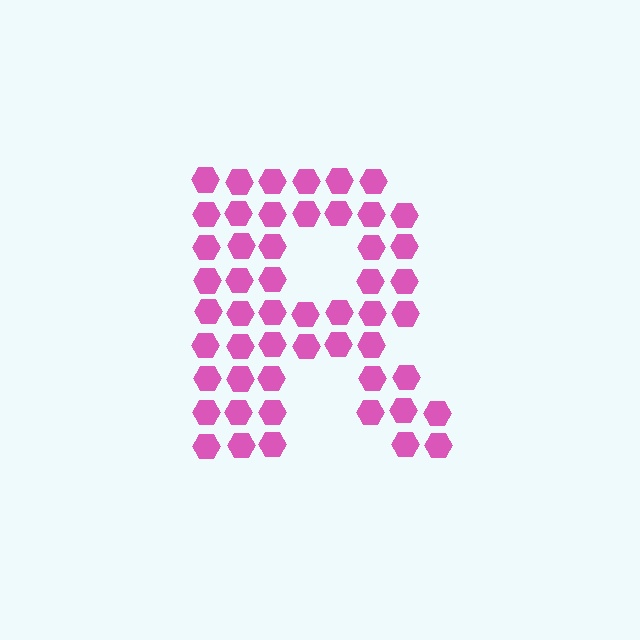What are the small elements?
The small elements are hexagons.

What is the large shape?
The large shape is the letter R.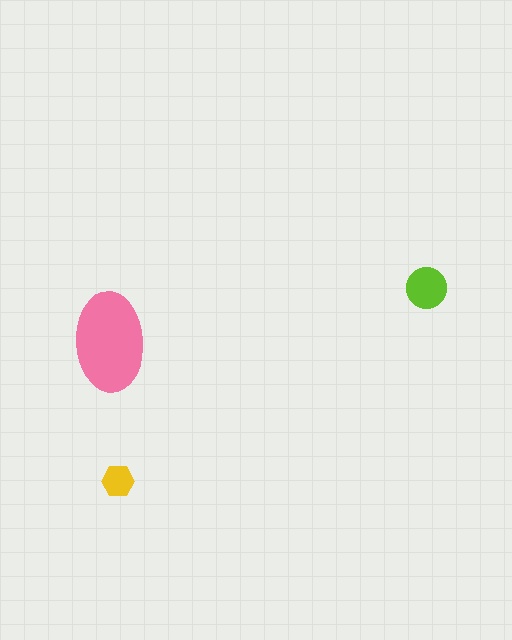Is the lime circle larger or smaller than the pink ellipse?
Smaller.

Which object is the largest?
The pink ellipse.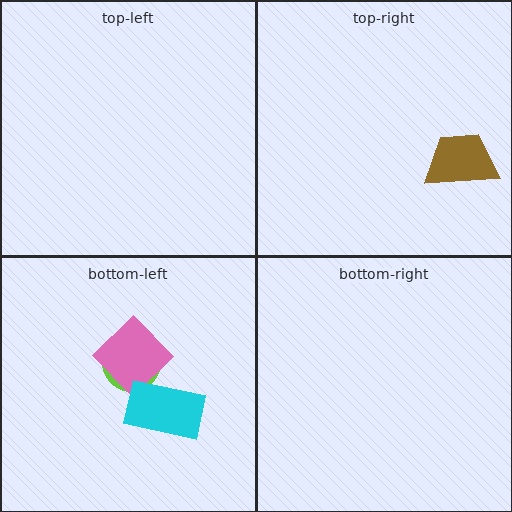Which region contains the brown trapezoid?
The top-right region.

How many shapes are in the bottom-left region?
3.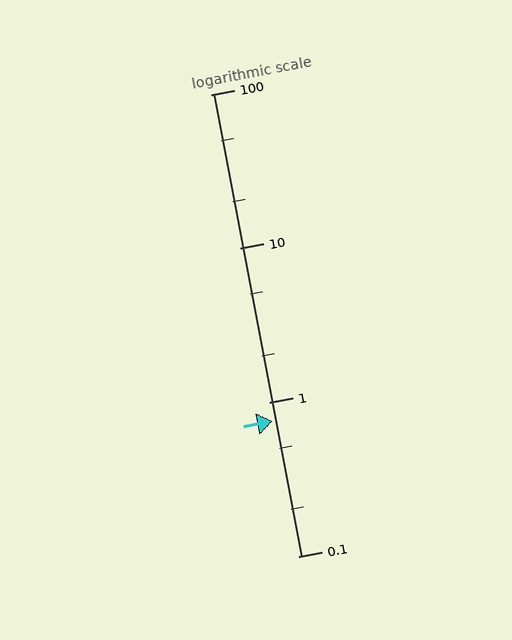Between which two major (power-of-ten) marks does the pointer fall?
The pointer is between 0.1 and 1.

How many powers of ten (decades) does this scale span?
The scale spans 3 decades, from 0.1 to 100.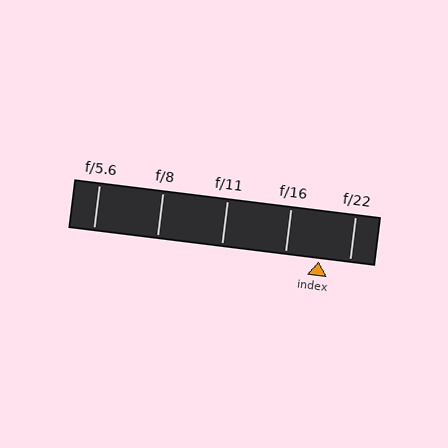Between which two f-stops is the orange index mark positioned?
The index mark is between f/16 and f/22.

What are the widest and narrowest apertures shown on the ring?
The widest aperture shown is f/5.6 and the narrowest is f/22.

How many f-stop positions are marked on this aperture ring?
There are 5 f-stop positions marked.